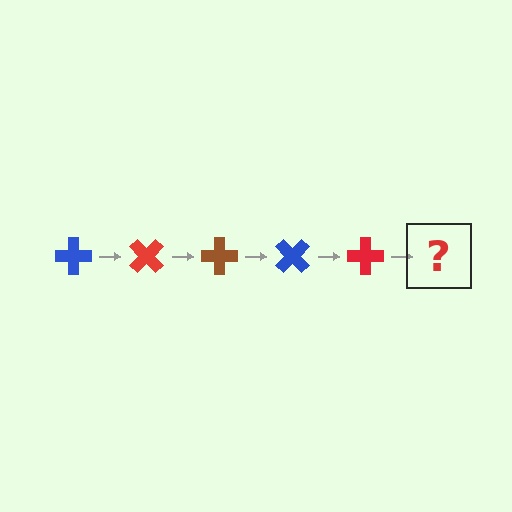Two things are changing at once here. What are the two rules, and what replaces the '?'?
The two rules are that it rotates 45 degrees each step and the color cycles through blue, red, and brown. The '?' should be a brown cross, rotated 225 degrees from the start.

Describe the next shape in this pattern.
It should be a brown cross, rotated 225 degrees from the start.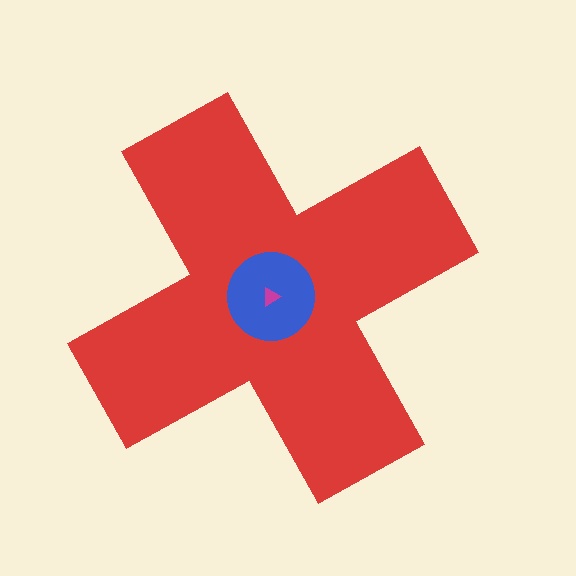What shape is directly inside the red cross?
The blue circle.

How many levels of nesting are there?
3.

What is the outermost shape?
The red cross.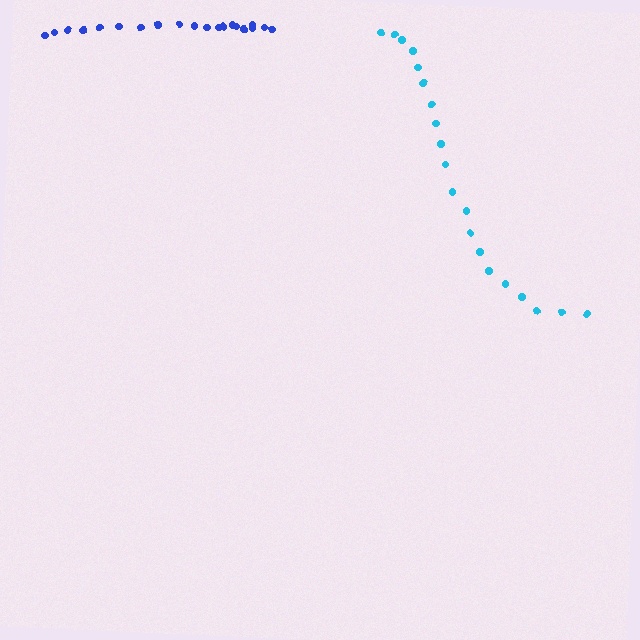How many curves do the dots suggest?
There are 2 distinct paths.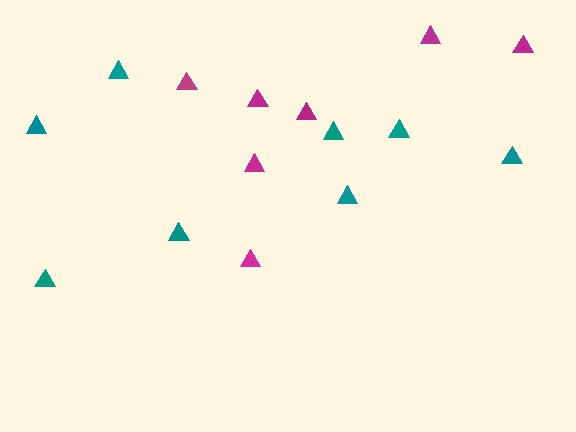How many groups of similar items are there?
There are 2 groups: one group of magenta triangles (7) and one group of teal triangles (8).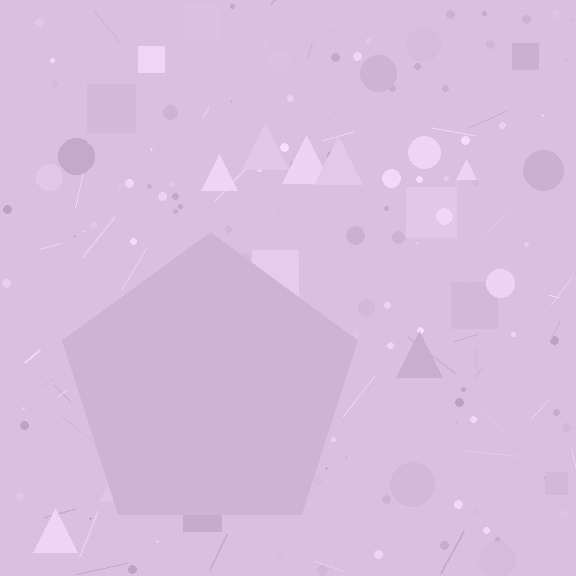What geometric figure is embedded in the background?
A pentagon is embedded in the background.